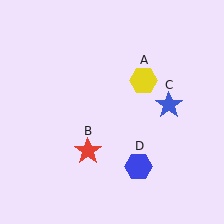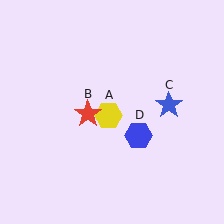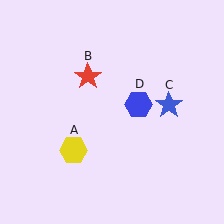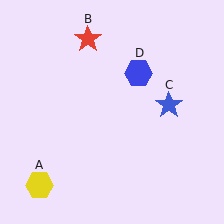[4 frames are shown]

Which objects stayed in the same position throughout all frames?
Blue star (object C) remained stationary.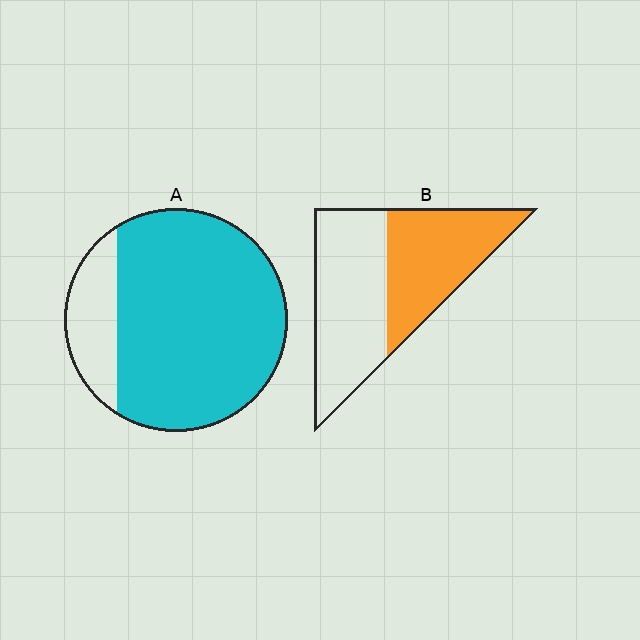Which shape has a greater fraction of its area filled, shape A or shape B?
Shape A.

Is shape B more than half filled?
No.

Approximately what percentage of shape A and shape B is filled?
A is approximately 80% and B is approximately 45%.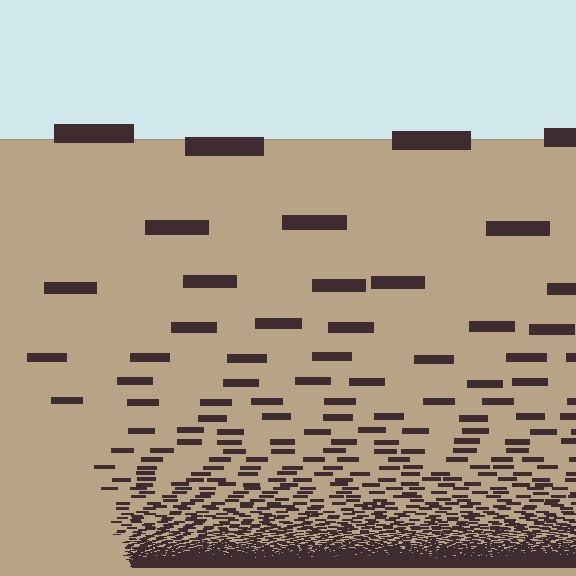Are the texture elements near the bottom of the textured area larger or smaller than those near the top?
Smaller. The gradient is inverted — elements near the bottom are smaller and denser.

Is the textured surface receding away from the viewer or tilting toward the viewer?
The surface appears to tilt toward the viewer. Texture elements get larger and sparser toward the top.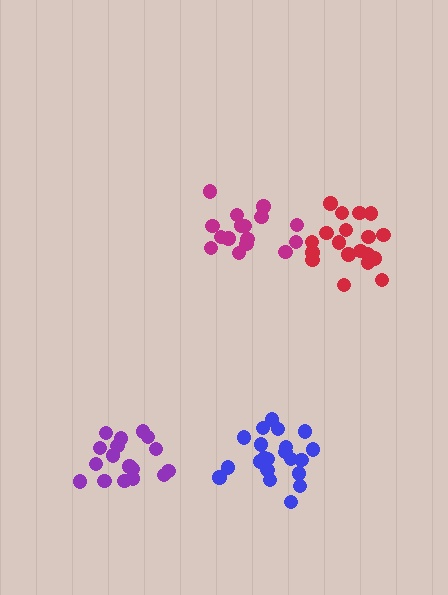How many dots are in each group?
Group 1: 19 dots, Group 2: 16 dots, Group 3: 21 dots, Group 4: 17 dots (73 total).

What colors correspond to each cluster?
The clusters are colored: red, magenta, blue, purple.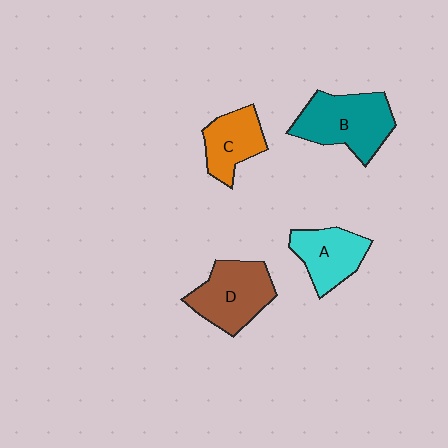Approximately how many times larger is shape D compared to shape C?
Approximately 1.4 times.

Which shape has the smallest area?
Shape C (orange).